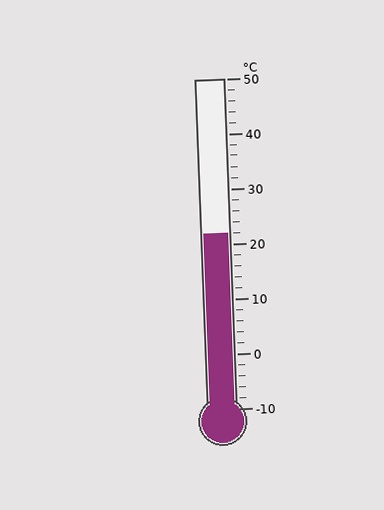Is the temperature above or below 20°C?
The temperature is above 20°C.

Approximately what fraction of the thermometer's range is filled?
The thermometer is filled to approximately 55% of its range.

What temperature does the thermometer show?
The thermometer shows approximately 22°C.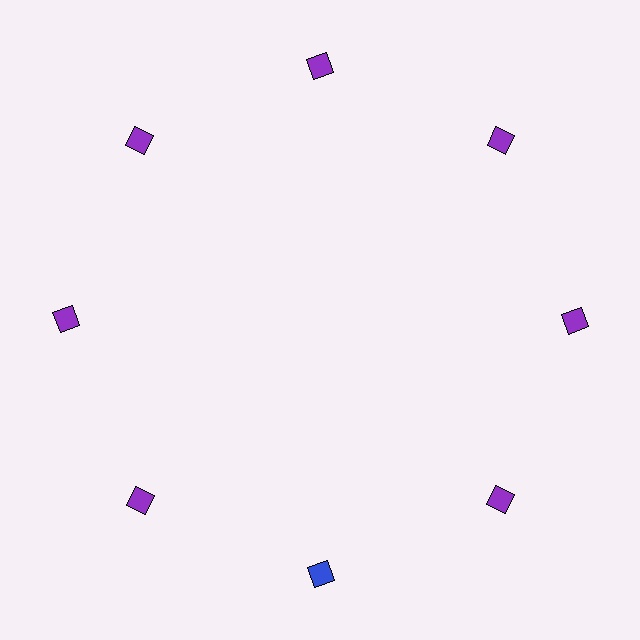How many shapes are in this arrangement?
There are 8 shapes arranged in a ring pattern.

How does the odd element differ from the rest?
It has a different color: blue instead of purple.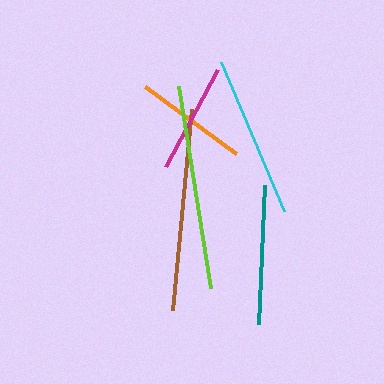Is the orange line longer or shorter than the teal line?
The teal line is longer than the orange line.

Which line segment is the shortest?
The magenta line is the shortest at approximately 110 pixels.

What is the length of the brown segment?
The brown segment is approximately 202 pixels long.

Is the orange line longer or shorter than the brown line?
The brown line is longer than the orange line.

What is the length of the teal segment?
The teal segment is approximately 138 pixels long.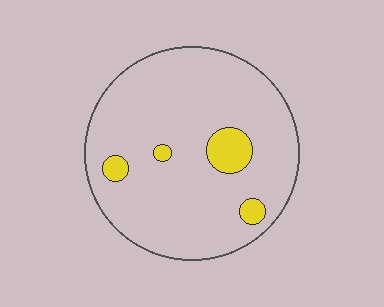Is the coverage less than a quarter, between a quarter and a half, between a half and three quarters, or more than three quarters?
Less than a quarter.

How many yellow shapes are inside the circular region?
4.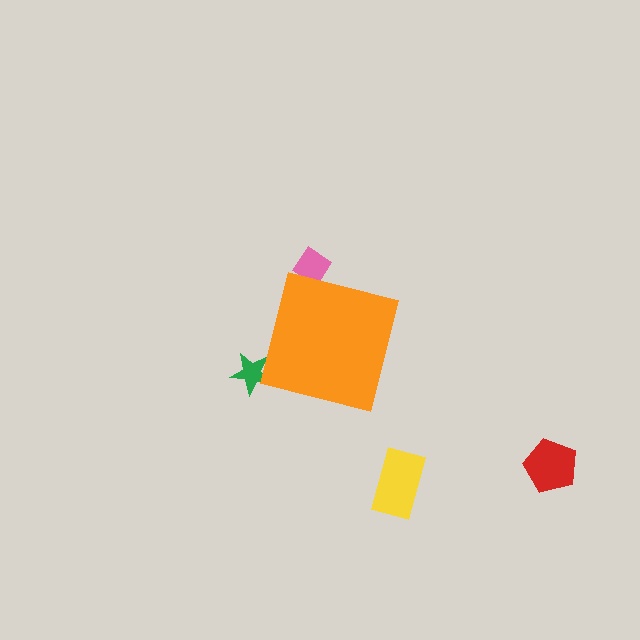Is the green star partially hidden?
Yes, the green star is partially hidden behind the orange square.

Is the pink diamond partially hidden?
Yes, the pink diamond is partially hidden behind the orange square.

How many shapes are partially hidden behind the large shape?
2 shapes are partially hidden.